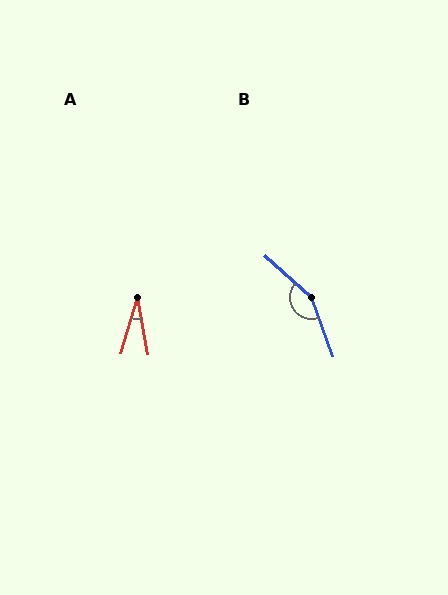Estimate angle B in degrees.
Approximately 152 degrees.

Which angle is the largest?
B, at approximately 152 degrees.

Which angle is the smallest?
A, at approximately 27 degrees.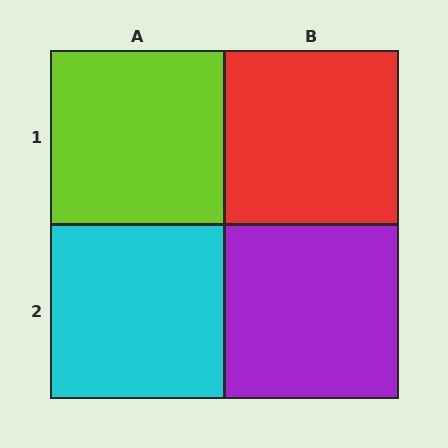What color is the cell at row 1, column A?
Lime.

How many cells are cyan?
1 cell is cyan.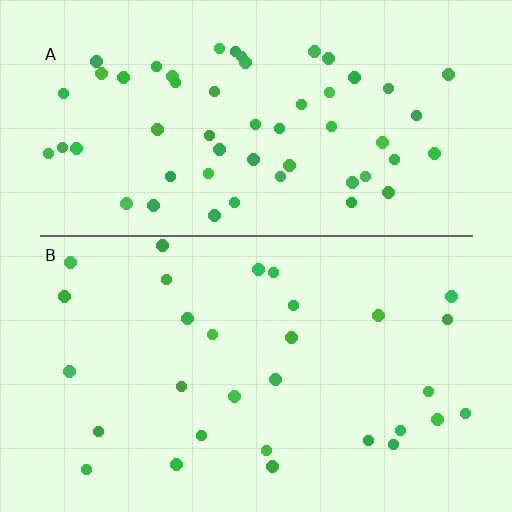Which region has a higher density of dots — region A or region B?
A (the top).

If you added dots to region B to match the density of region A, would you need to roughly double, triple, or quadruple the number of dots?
Approximately double.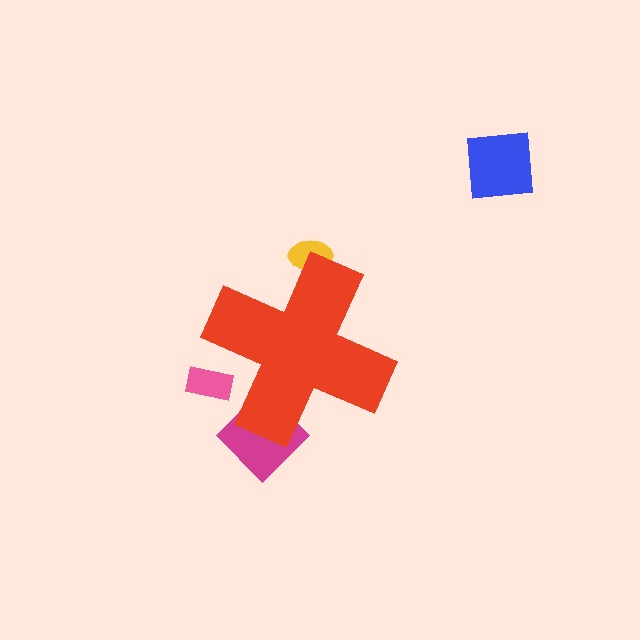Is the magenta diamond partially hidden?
Yes, the magenta diamond is partially hidden behind the red cross.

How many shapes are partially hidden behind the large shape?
3 shapes are partially hidden.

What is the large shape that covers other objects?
A red cross.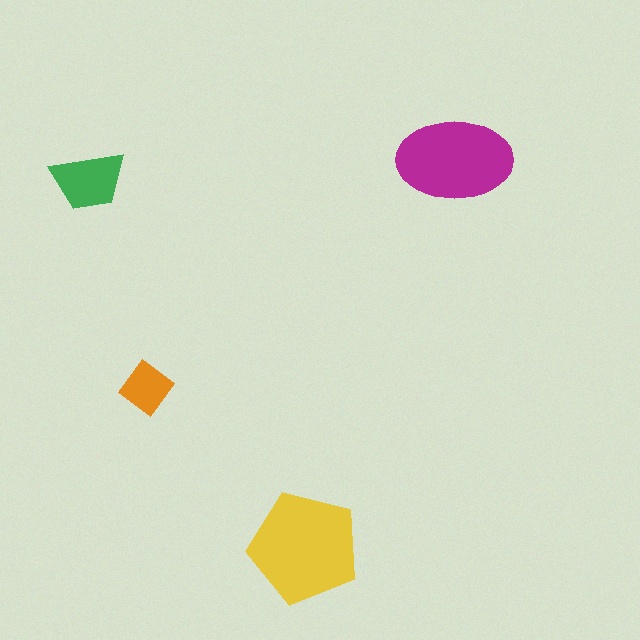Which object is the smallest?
The orange diamond.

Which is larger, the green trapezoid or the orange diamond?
The green trapezoid.